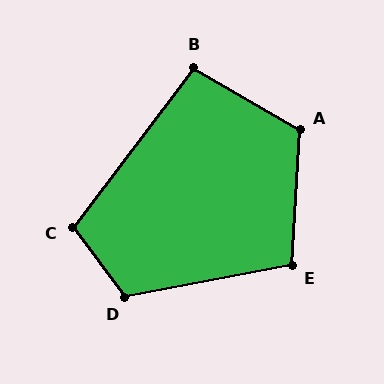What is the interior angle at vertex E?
Approximately 104 degrees (obtuse).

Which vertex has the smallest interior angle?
B, at approximately 97 degrees.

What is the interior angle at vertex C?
Approximately 106 degrees (obtuse).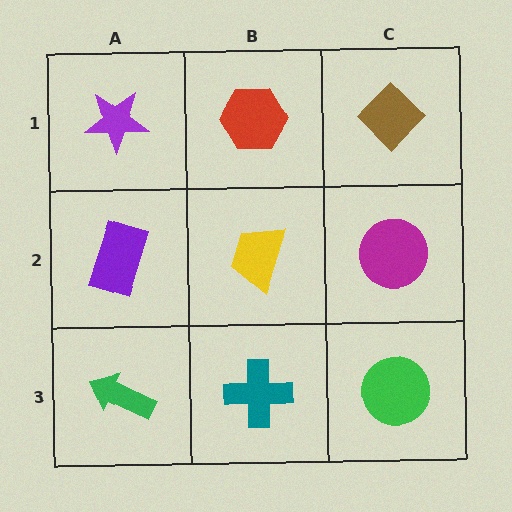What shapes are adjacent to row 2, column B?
A red hexagon (row 1, column B), a teal cross (row 3, column B), a purple rectangle (row 2, column A), a magenta circle (row 2, column C).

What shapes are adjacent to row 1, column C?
A magenta circle (row 2, column C), a red hexagon (row 1, column B).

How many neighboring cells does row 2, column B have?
4.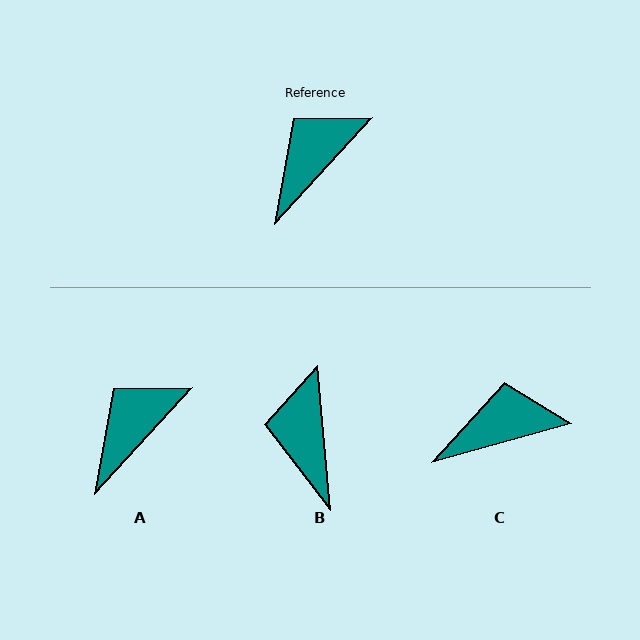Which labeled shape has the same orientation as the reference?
A.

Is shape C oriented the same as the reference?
No, it is off by about 32 degrees.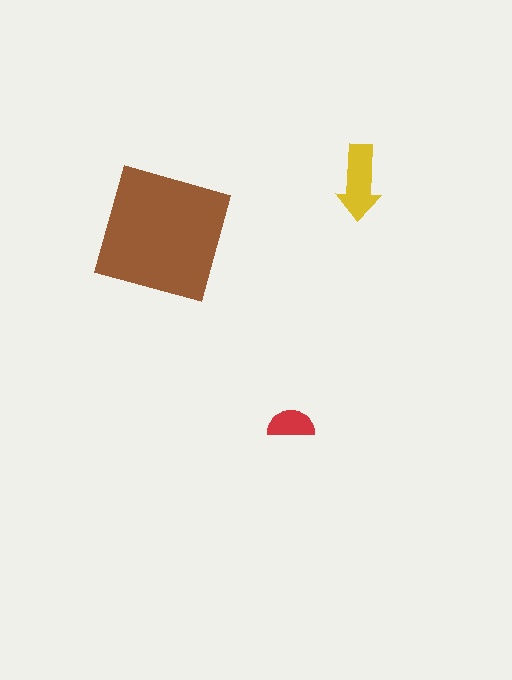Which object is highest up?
The yellow arrow is topmost.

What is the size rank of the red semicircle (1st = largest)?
3rd.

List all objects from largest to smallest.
The brown square, the yellow arrow, the red semicircle.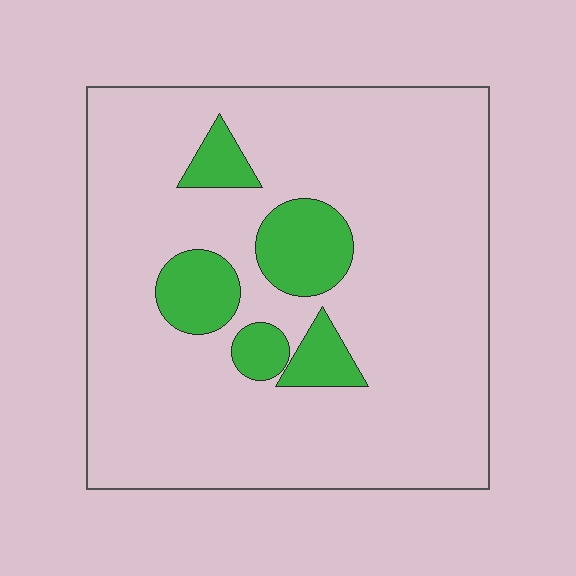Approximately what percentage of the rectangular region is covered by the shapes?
Approximately 15%.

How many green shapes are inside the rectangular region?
5.